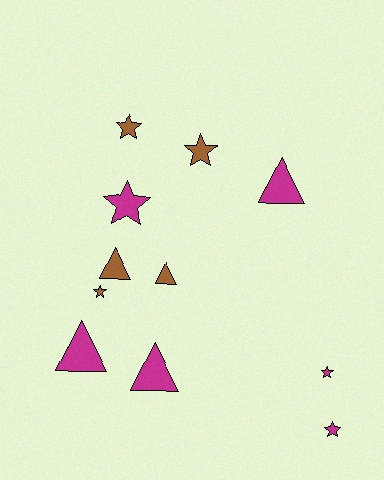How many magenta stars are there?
There are 3 magenta stars.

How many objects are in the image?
There are 11 objects.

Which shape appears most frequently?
Star, with 6 objects.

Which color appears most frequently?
Magenta, with 6 objects.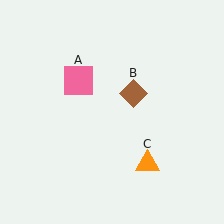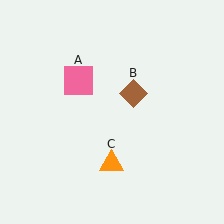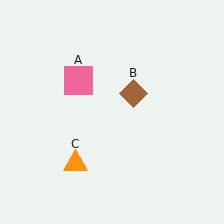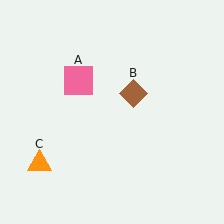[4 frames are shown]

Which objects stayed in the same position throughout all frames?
Pink square (object A) and brown diamond (object B) remained stationary.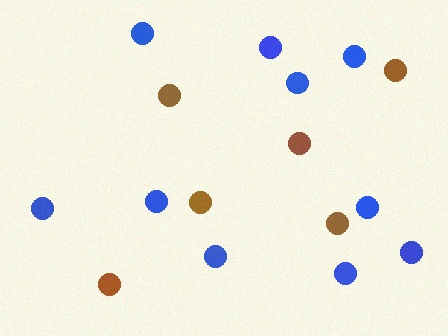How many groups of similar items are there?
There are 2 groups: one group of blue circles (10) and one group of brown circles (6).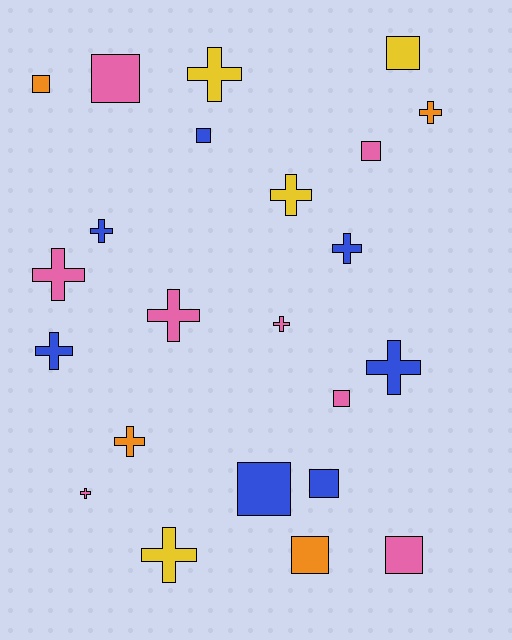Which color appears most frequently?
Pink, with 8 objects.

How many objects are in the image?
There are 23 objects.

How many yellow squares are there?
There is 1 yellow square.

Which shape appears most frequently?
Cross, with 13 objects.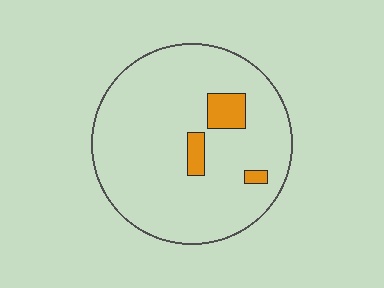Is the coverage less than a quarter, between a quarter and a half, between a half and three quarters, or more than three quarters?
Less than a quarter.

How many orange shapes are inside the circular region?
3.